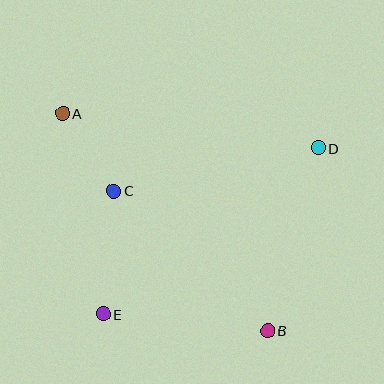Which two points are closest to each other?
Points A and C are closest to each other.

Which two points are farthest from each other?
Points A and B are farthest from each other.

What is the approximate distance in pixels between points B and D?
The distance between B and D is approximately 189 pixels.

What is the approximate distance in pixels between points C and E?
The distance between C and E is approximately 124 pixels.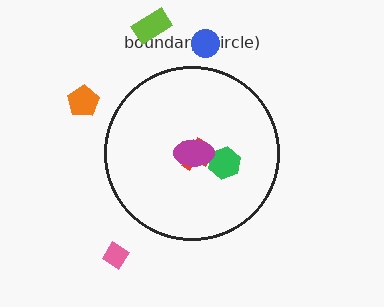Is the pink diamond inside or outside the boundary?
Outside.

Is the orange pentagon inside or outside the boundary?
Outside.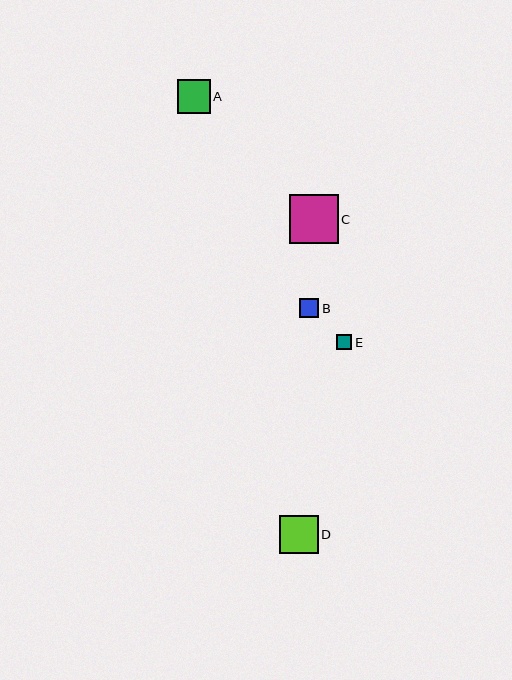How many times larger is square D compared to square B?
Square D is approximately 2.0 times the size of square B.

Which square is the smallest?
Square E is the smallest with a size of approximately 15 pixels.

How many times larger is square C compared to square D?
Square C is approximately 1.3 times the size of square D.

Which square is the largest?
Square C is the largest with a size of approximately 49 pixels.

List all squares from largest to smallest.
From largest to smallest: C, D, A, B, E.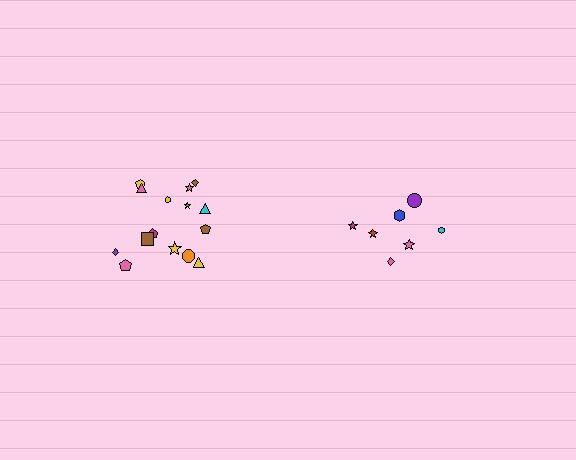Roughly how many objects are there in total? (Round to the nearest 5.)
Roughly 20 objects in total.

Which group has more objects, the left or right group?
The left group.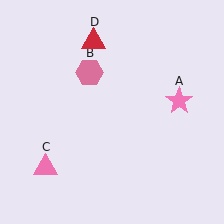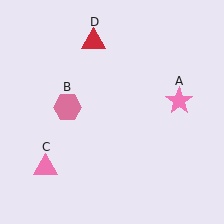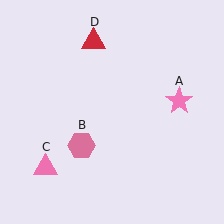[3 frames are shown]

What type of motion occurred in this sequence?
The pink hexagon (object B) rotated counterclockwise around the center of the scene.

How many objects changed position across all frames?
1 object changed position: pink hexagon (object B).